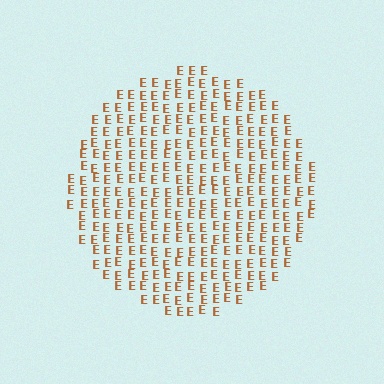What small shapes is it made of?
It is made of small letter E's.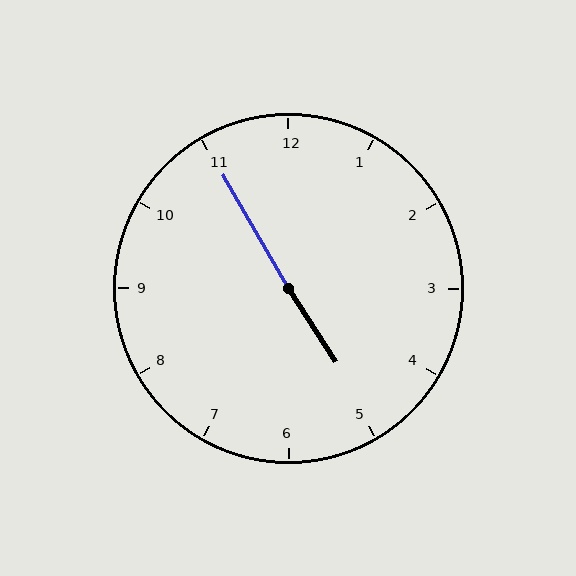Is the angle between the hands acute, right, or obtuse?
It is obtuse.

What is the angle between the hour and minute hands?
Approximately 178 degrees.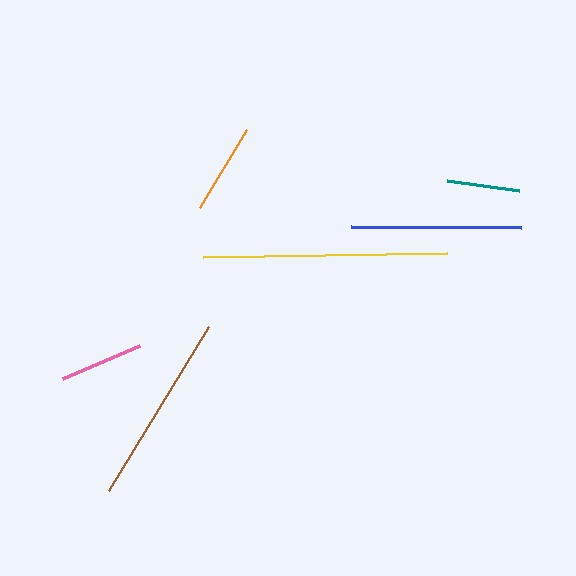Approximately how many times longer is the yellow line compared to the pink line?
The yellow line is approximately 2.9 times the length of the pink line.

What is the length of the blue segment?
The blue segment is approximately 171 pixels long.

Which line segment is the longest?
The yellow line is the longest at approximately 244 pixels.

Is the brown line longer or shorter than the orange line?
The brown line is longer than the orange line.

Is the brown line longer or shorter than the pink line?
The brown line is longer than the pink line.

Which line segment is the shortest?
The teal line is the shortest at approximately 72 pixels.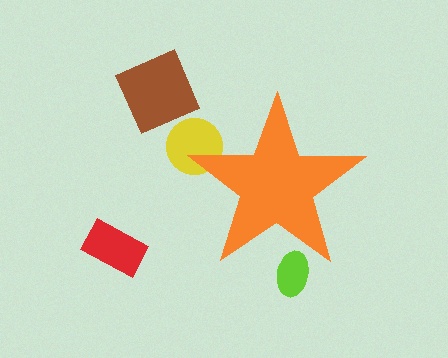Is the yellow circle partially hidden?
Yes, the yellow circle is partially hidden behind the orange star.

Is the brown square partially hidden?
No, the brown square is fully visible.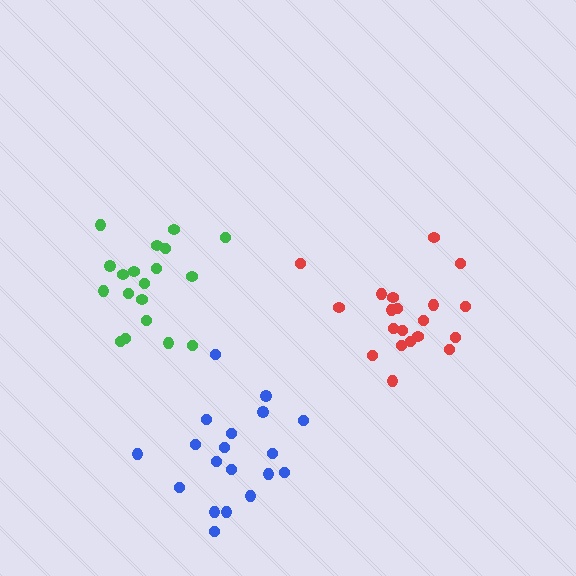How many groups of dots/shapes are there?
There are 3 groups.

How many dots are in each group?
Group 1: 19 dots, Group 2: 20 dots, Group 3: 19 dots (58 total).